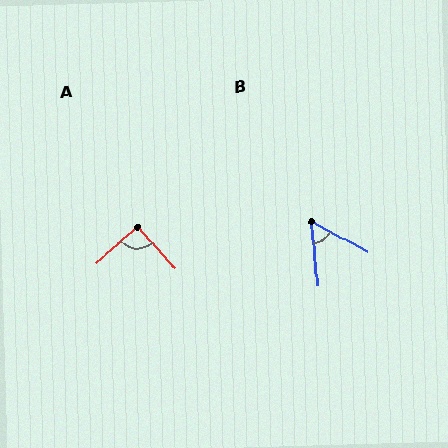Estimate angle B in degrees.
Approximately 57 degrees.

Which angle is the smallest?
B, at approximately 57 degrees.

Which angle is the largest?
A, at approximately 91 degrees.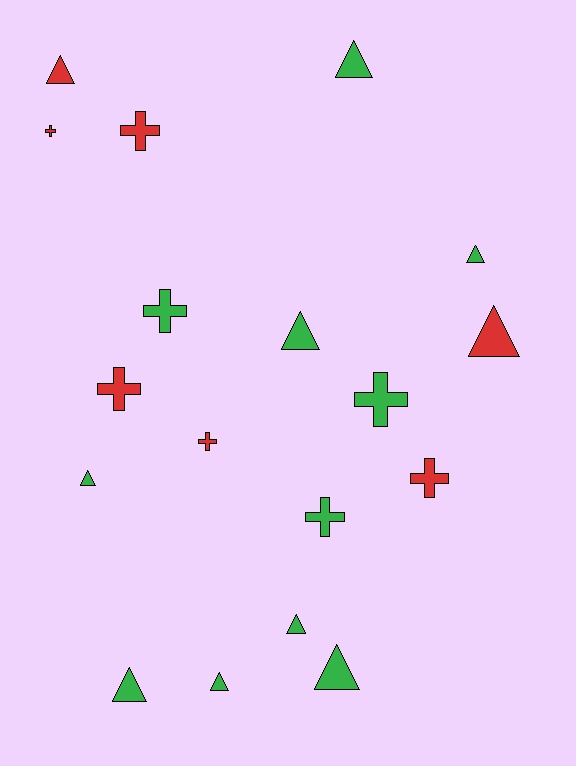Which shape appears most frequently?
Triangle, with 10 objects.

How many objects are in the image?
There are 18 objects.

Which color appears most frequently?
Green, with 11 objects.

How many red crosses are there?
There are 5 red crosses.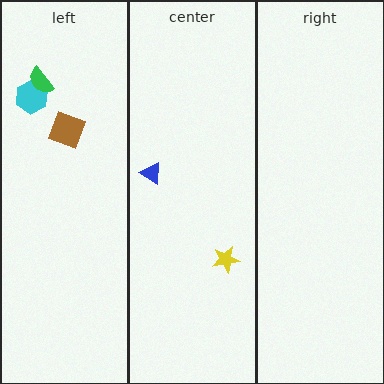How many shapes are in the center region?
2.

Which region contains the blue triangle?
The center region.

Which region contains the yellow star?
The center region.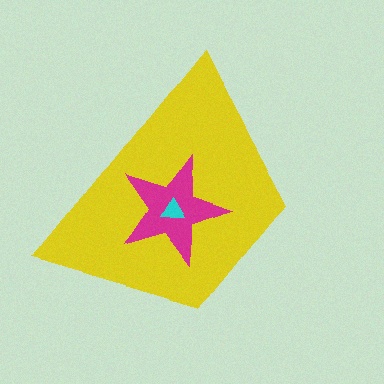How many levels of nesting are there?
3.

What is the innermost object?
The cyan triangle.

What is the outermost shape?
The yellow trapezoid.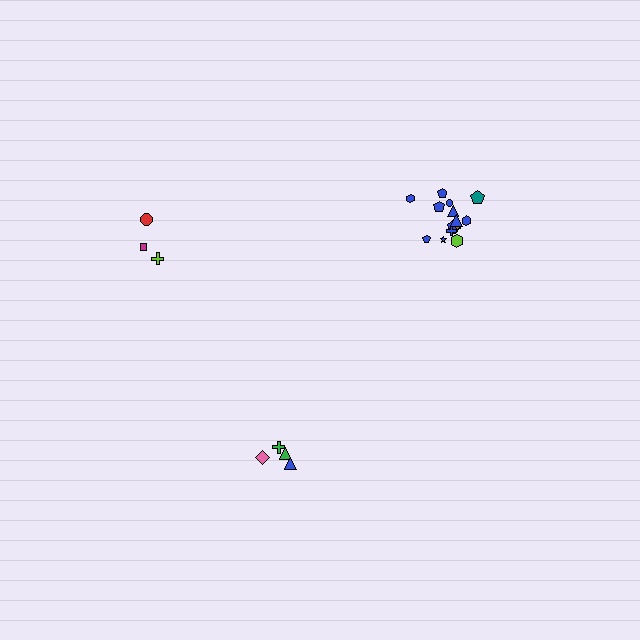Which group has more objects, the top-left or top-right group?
The top-right group.